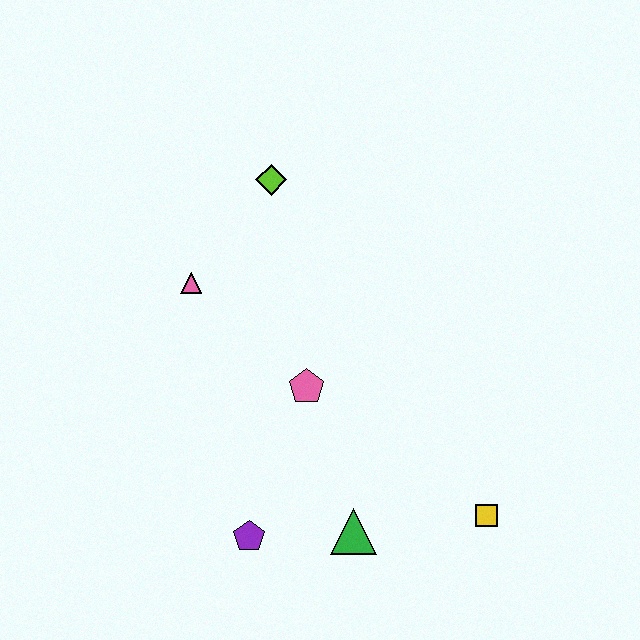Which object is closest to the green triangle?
The purple pentagon is closest to the green triangle.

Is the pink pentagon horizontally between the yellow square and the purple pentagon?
Yes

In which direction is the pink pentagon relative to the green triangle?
The pink pentagon is above the green triangle.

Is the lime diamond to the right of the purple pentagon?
Yes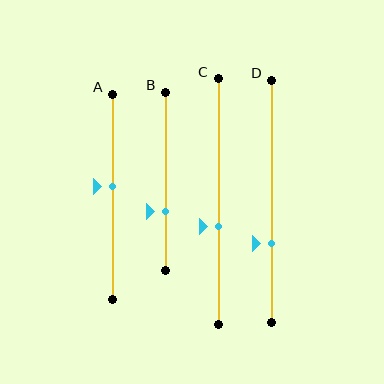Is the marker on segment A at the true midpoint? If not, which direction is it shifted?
No, the marker on segment A is shifted upward by about 5% of the segment length.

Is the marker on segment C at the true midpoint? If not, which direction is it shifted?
No, the marker on segment C is shifted downward by about 10% of the segment length.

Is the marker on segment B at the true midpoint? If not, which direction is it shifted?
No, the marker on segment B is shifted downward by about 17% of the segment length.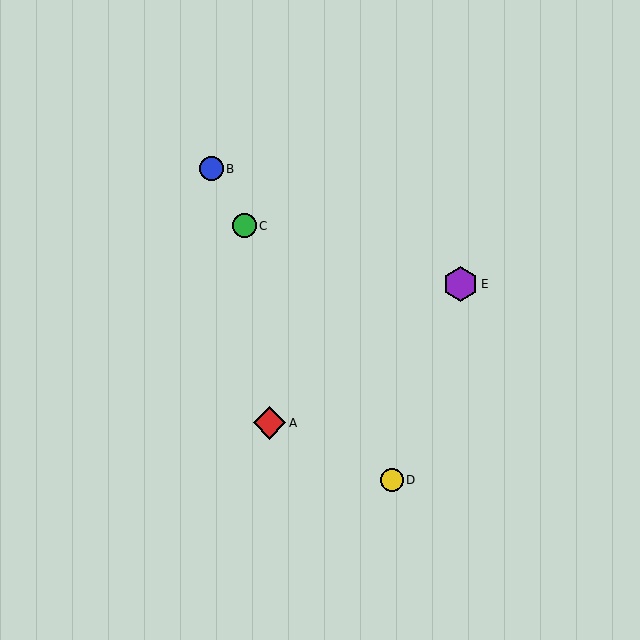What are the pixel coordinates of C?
Object C is at (245, 226).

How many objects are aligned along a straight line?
3 objects (B, C, D) are aligned along a straight line.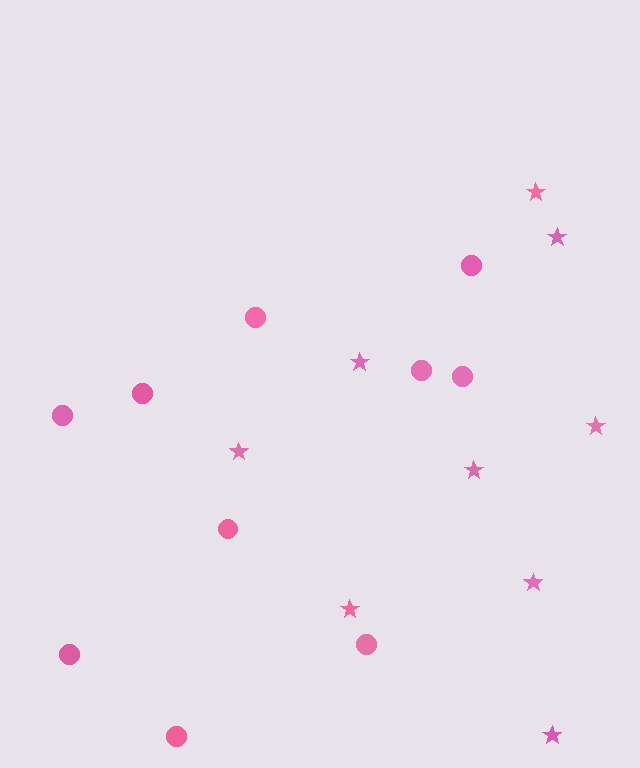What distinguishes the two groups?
There are 2 groups: one group of stars (9) and one group of circles (10).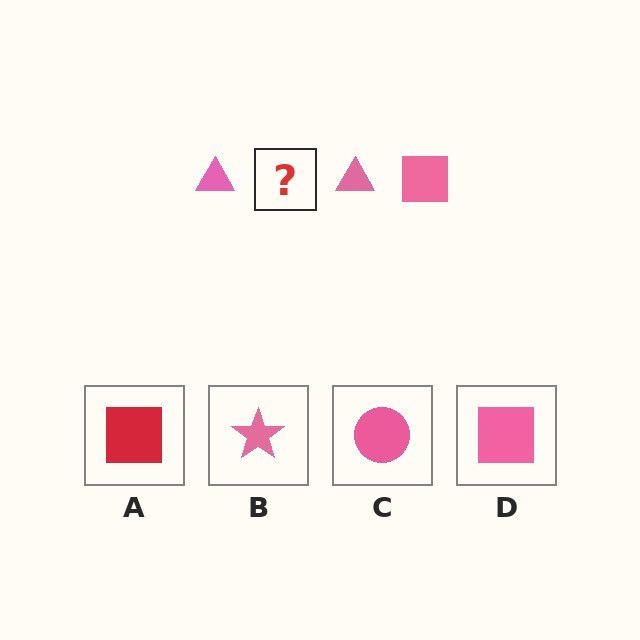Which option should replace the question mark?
Option D.